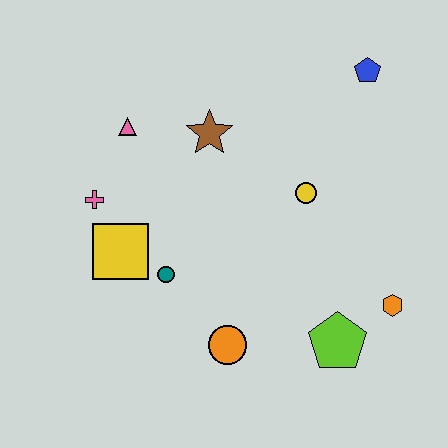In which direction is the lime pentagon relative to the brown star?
The lime pentagon is below the brown star.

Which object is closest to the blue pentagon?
The yellow circle is closest to the blue pentagon.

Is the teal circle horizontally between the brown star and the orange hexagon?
No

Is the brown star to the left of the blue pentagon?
Yes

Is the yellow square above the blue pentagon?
No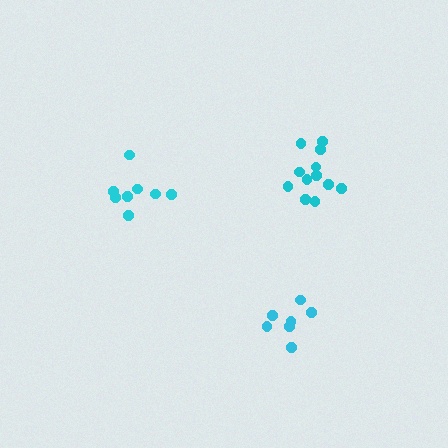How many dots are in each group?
Group 1: 8 dots, Group 2: 13 dots, Group 3: 7 dots (28 total).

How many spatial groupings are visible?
There are 3 spatial groupings.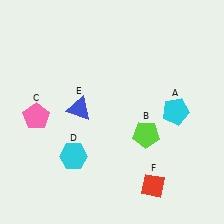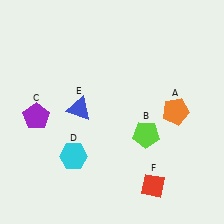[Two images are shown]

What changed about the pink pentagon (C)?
In Image 1, C is pink. In Image 2, it changed to purple.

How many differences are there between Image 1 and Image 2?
There are 2 differences between the two images.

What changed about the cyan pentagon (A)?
In Image 1, A is cyan. In Image 2, it changed to orange.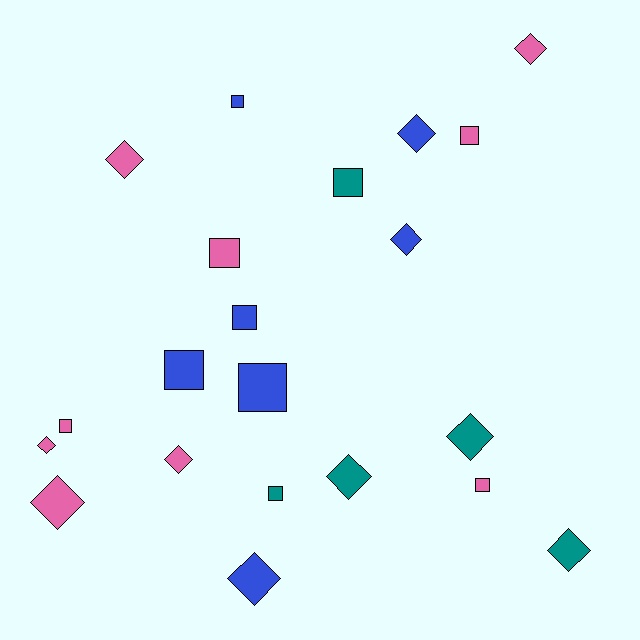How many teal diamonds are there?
There are 3 teal diamonds.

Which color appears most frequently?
Pink, with 9 objects.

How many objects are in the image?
There are 21 objects.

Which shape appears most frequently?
Diamond, with 11 objects.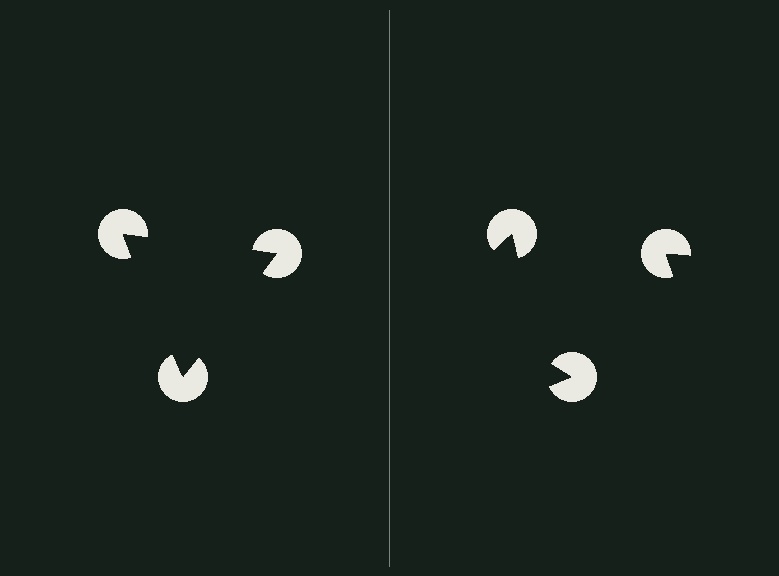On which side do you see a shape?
An illusory triangle appears on the left side. On the right side the wedge cuts are rotated, so no coherent shape forms.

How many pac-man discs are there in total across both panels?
6 — 3 on each side.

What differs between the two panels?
The pac-man discs are positioned identically on both sides; only the wedge orientations differ. On the left they align to a triangle; on the right they are misaligned.